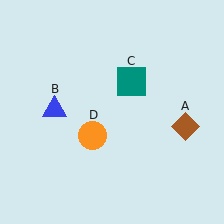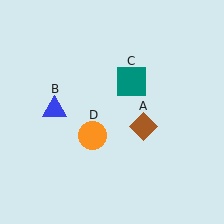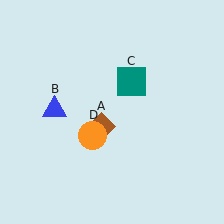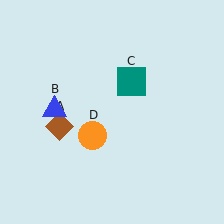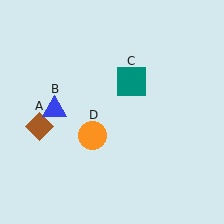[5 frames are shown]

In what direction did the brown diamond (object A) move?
The brown diamond (object A) moved left.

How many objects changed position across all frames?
1 object changed position: brown diamond (object A).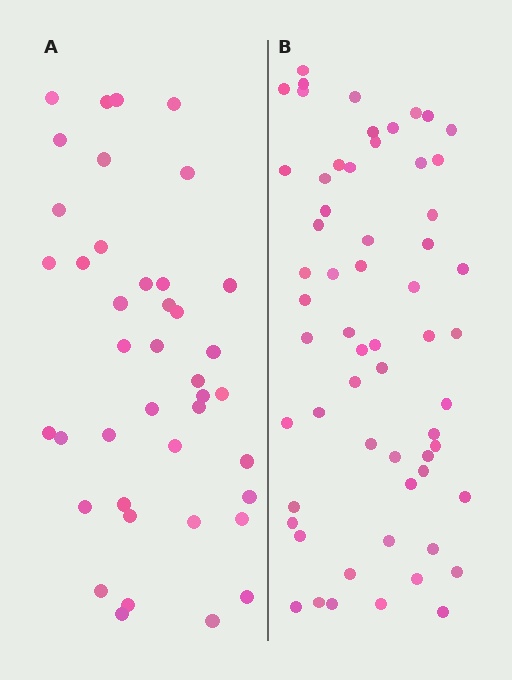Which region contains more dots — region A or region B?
Region B (the right region) has more dots.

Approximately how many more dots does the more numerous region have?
Region B has approximately 20 more dots than region A.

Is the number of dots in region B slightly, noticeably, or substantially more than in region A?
Region B has substantially more. The ratio is roughly 1.5 to 1.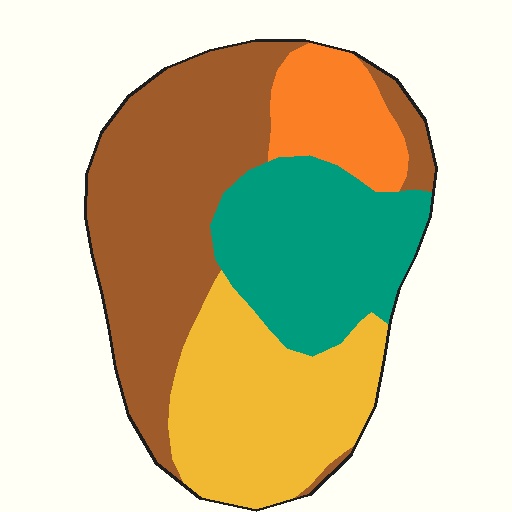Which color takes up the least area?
Orange, at roughly 10%.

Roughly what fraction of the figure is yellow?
Yellow covers around 25% of the figure.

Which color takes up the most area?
Brown, at roughly 40%.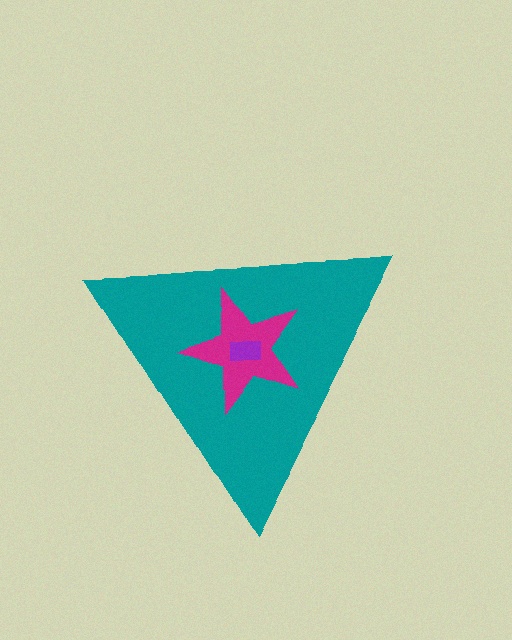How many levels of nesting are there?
3.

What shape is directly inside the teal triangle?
The magenta star.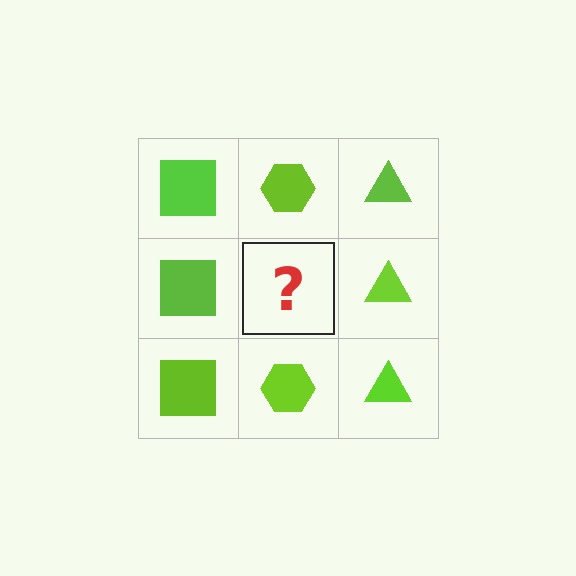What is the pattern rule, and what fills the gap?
The rule is that each column has a consistent shape. The gap should be filled with a lime hexagon.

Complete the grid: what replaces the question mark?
The question mark should be replaced with a lime hexagon.